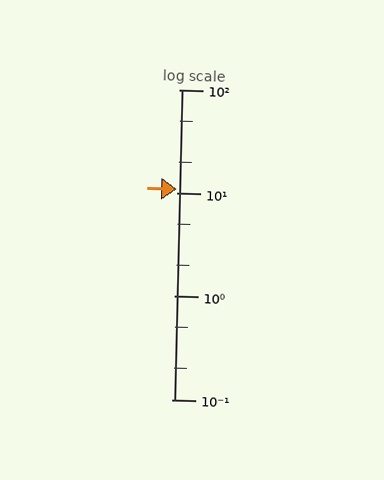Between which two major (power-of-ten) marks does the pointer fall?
The pointer is between 10 and 100.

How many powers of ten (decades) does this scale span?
The scale spans 3 decades, from 0.1 to 100.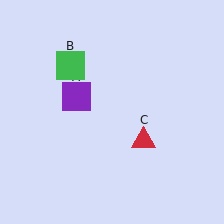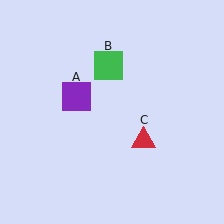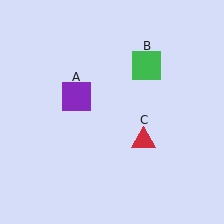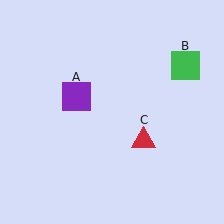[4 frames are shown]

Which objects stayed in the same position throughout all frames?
Purple square (object A) and red triangle (object C) remained stationary.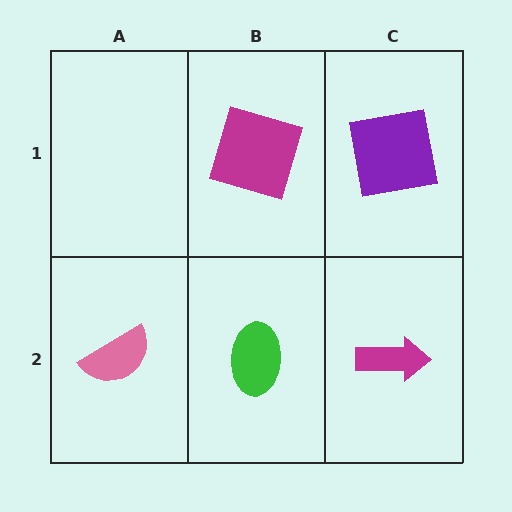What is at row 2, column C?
A magenta arrow.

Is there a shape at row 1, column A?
No, that cell is empty.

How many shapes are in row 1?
2 shapes.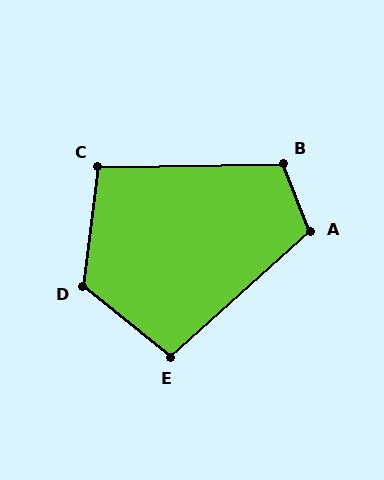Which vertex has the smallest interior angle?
C, at approximately 99 degrees.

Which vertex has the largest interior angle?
D, at approximately 121 degrees.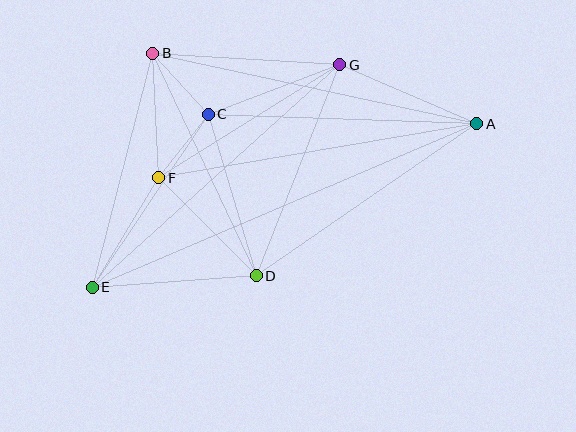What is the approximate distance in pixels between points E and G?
The distance between E and G is approximately 333 pixels.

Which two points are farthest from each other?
Points A and E are farthest from each other.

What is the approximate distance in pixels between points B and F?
The distance between B and F is approximately 125 pixels.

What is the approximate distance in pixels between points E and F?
The distance between E and F is approximately 128 pixels.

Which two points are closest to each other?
Points C and F are closest to each other.